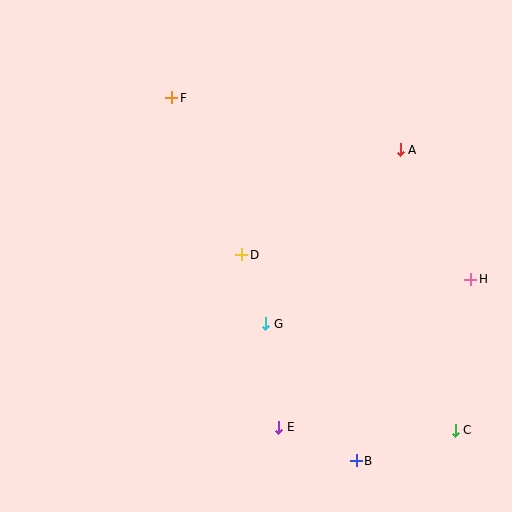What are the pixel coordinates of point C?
Point C is at (455, 430).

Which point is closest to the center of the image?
Point D at (242, 255) is closest to the center.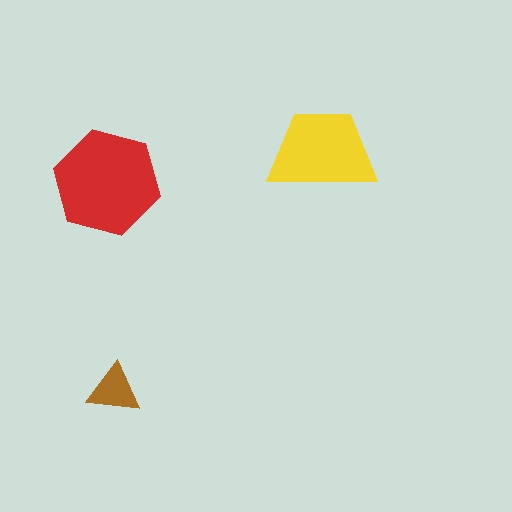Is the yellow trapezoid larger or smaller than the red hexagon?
Smaller.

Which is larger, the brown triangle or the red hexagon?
The red hexagon.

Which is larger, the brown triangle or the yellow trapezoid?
The yellow trapezoid.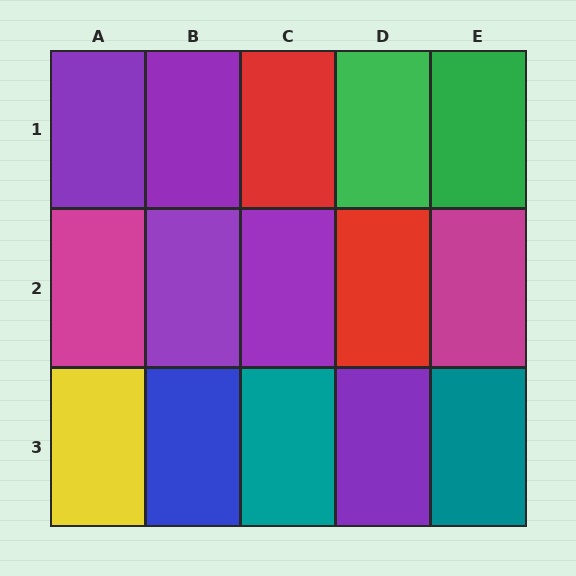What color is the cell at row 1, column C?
Red.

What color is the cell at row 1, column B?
Purple.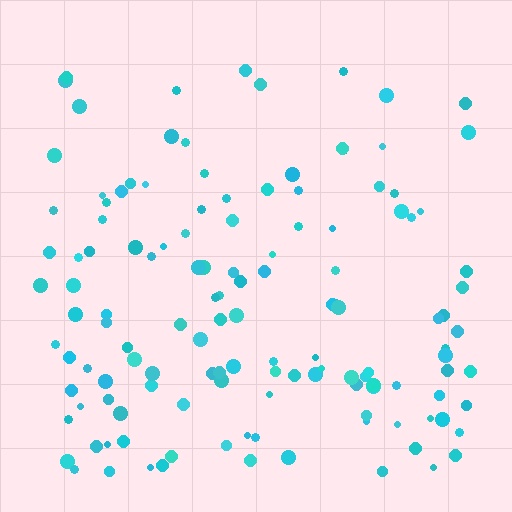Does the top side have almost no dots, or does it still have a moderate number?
Still a moderate number, just noticeably fewer than the bottom.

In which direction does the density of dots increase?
From top to bottom, with the bottom side densest.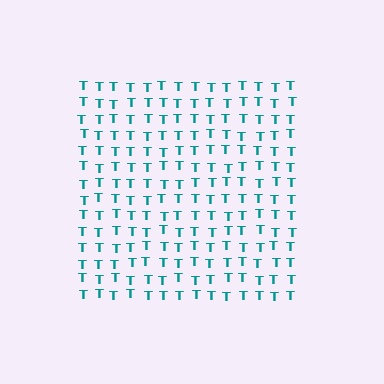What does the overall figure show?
The overall figure shows a square.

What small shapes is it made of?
It is made of small letter T's.